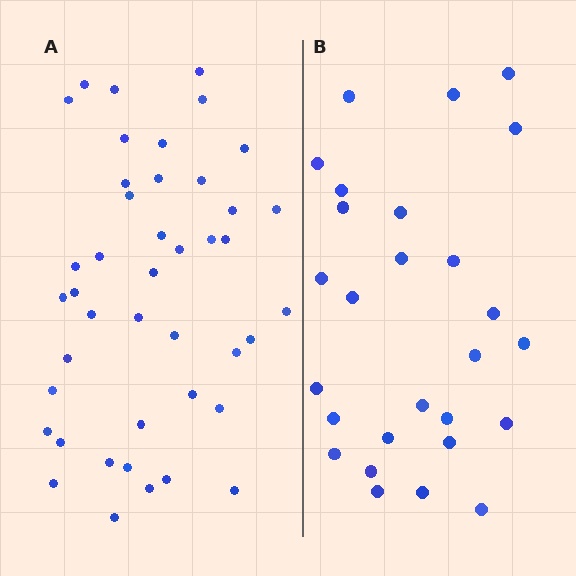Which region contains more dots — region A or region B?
Region A (the left region) has more dots.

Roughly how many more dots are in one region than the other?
Region A has approximately 15 more dots than region B.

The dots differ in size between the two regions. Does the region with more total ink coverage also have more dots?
No. Region B has more total ink coverage because its dots are larger, but region A actually contains more individual dots. Total area can be misleading — the number of items is what matters here.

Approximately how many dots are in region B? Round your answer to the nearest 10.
About 30 dots. (The exact count is 27, which rounds to 30.)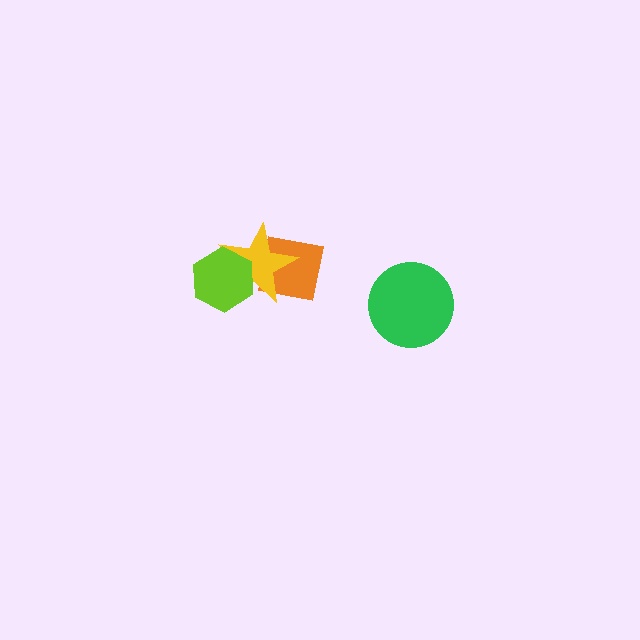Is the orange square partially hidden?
Yes, it is partially covered by another shape.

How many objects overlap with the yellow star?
2 objects overlap with the yellow star.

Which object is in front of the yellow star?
The lime hexagon is in front of the yellow star.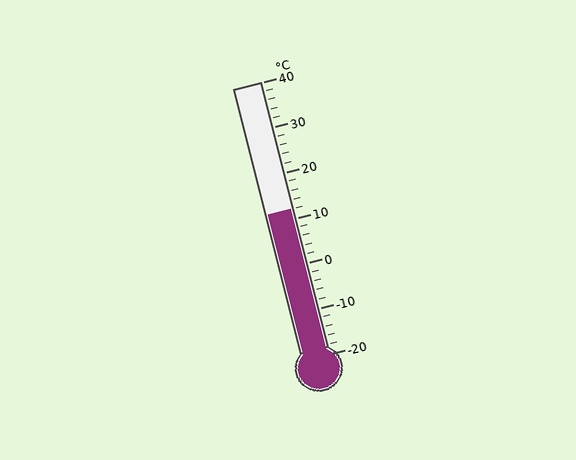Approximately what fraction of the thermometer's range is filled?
The thermometer is filled to approximately 55% of its range.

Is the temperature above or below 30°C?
The temperature is below 30°C.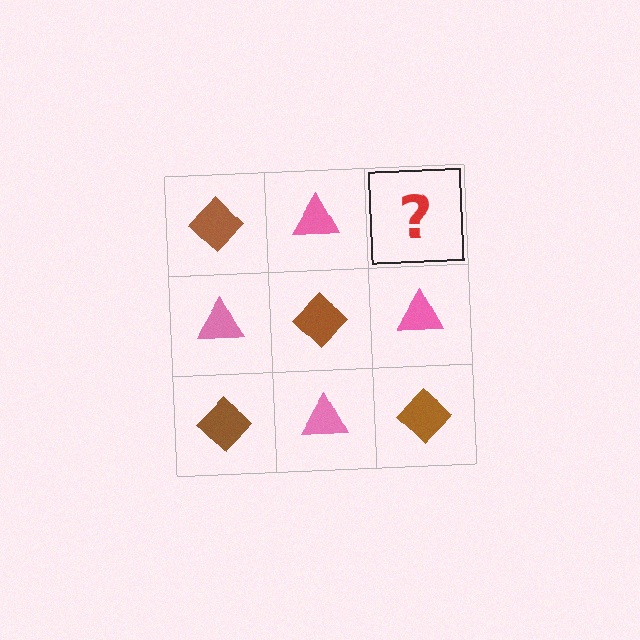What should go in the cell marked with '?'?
The missing cell should contain a brown diamond.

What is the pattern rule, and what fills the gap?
The rule is that it alternates brown diamond and pink triangle in a checkerboard pattern. The gap should be filled with a brown diamond.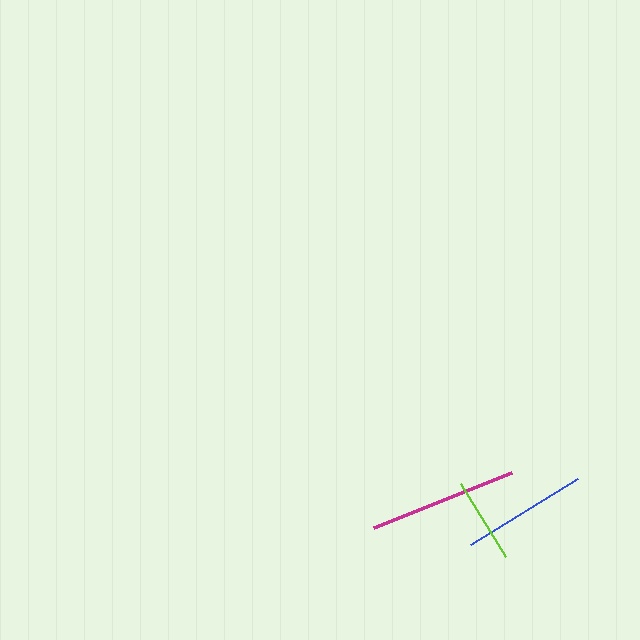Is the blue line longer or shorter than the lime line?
The blue line is longer than the lime line.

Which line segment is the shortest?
The lime line is the shortest at approximately 86 pixels.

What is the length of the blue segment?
The blue segment is approximately 126 pixels long.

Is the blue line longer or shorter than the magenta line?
The magenta line is longer than the blue line.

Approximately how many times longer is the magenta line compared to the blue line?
The magenta line is approximately 1.2 times the length of the blue line.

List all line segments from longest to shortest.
From longest to shortest: magenta, blue, lime.